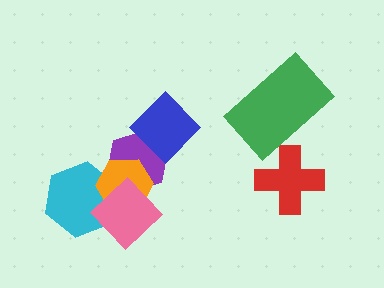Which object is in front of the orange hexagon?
The pink diamond is in front of the orange hexagon.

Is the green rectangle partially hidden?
No, no other shape covers it.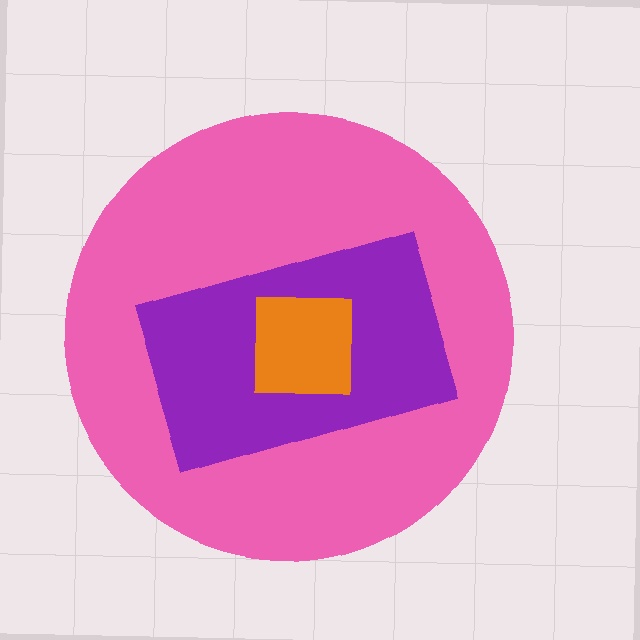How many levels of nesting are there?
3.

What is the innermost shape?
The orange square.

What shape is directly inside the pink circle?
The purple rectangle.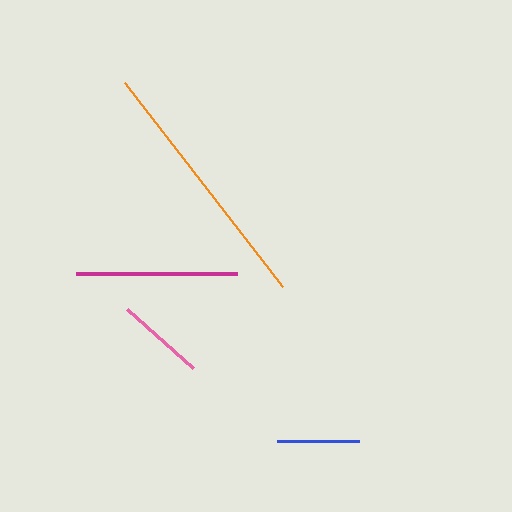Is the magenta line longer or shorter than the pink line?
The magenta line is longer than the pink line.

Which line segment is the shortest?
The blue line is the shortest at approximately 81 pixels.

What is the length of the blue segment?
The blue segment is approximately 81 pixels long.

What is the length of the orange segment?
The orange segment is approximately 258 pixels long.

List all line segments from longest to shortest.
From longest to shortest: orange, magenta, pink, blue.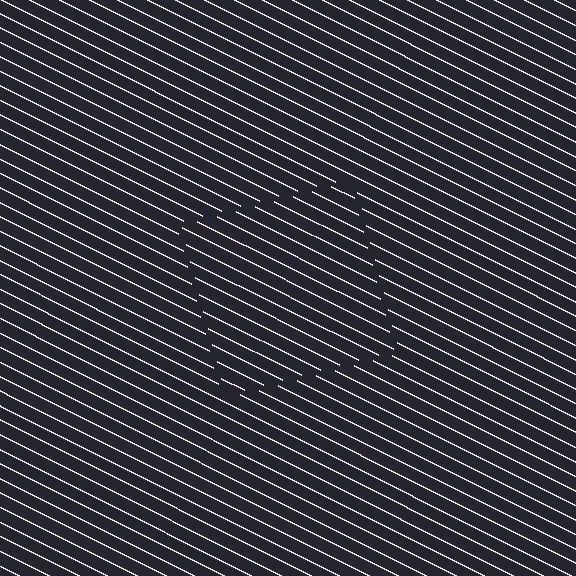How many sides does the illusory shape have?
4 sides — the line-ends trace a square.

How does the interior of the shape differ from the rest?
The interior of the shape contains the same grating, shifted by half a period — the contour is defined by the phase discontinuity where line-ends from the inner and outer gratings abut.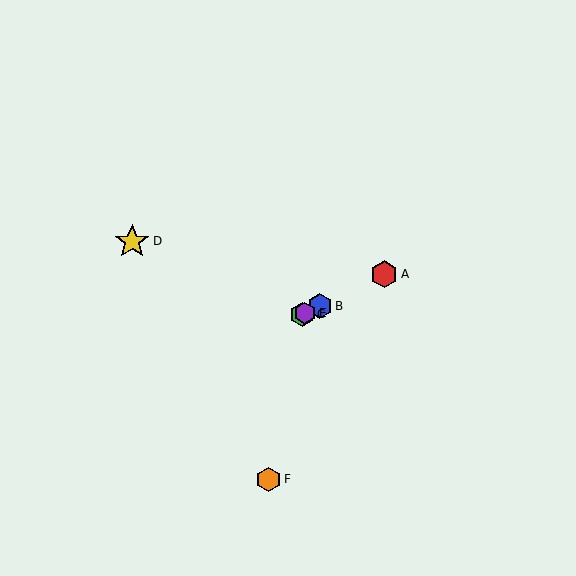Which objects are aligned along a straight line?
Objects A, B, C, E are aligned along a straight line.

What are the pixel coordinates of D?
Object D is at (132, 241).